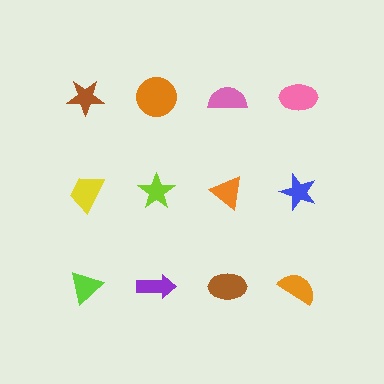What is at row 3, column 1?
A lime triangle.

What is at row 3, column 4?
An orange semicircle.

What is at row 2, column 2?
A lime star.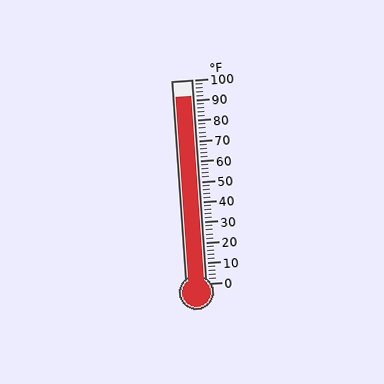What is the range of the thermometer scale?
The thermometer scale ranges from 0°F to 100°F.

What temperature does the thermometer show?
The thermometer shows approximately 92°F.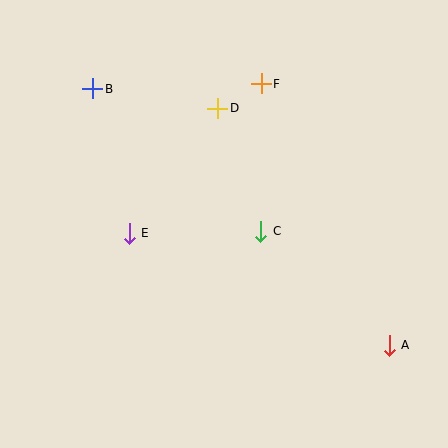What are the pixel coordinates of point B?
Point B is at (92, 89).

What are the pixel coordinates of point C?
Point C is at (261, 231).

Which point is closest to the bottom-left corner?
Point E is closest to the bottom-left corner.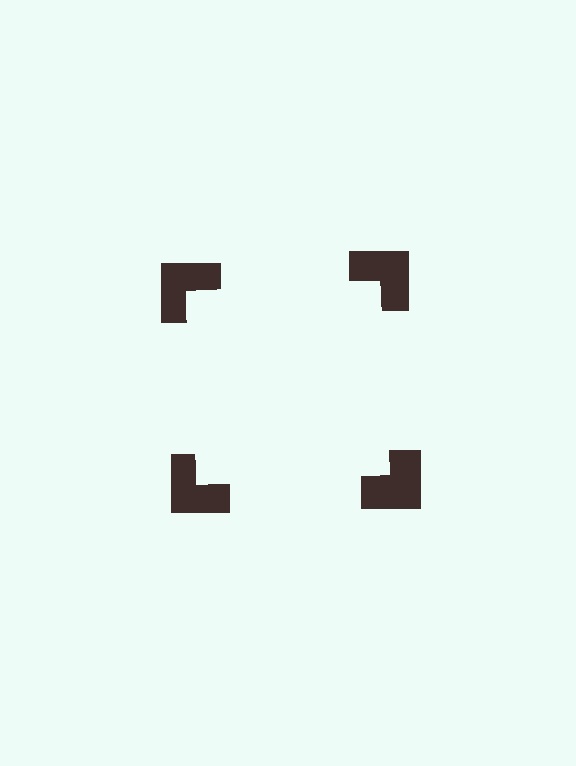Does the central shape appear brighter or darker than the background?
It typically appears slightly brighter than the background, even though no actual brightness change is drawn.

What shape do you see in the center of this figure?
An illusory square — its edges are inferred from the aligned wedge cuts in the notched squares, not physically drawn.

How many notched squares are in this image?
There are 4 — one at each vertex of the illusory square.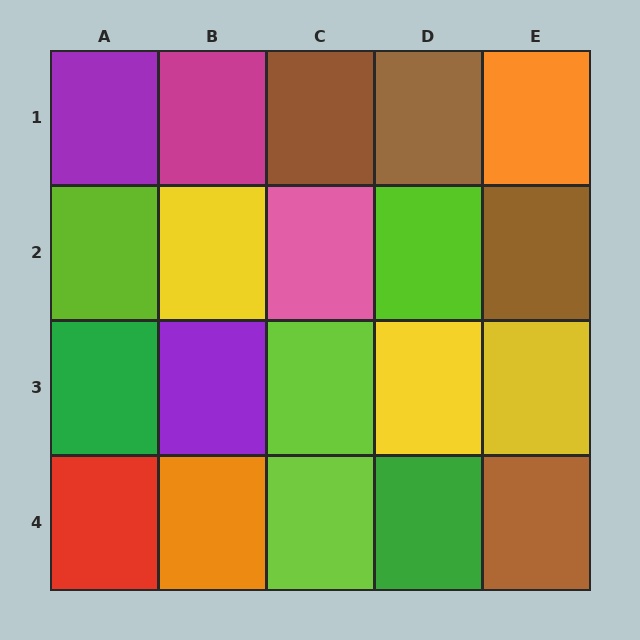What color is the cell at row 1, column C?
Brown.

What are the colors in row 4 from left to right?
Red, orange, lime, green, brown.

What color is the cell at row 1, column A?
Purple.